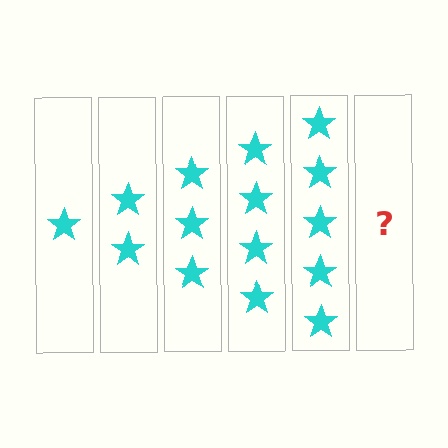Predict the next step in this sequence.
The next step is 6 stars.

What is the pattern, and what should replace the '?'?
The pattern is that each step adds one more star. The '?' should be 6 stars.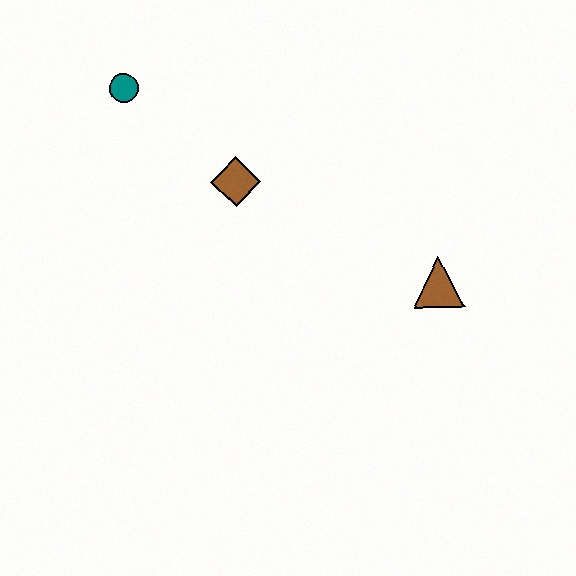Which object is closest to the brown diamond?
The teal circle is closest to the brown diamond.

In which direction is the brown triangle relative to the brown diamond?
The brown triangle is to the right of the brown diamond.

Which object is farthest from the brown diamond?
The brown triangle is farthest from the brown diamond.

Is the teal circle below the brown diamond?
No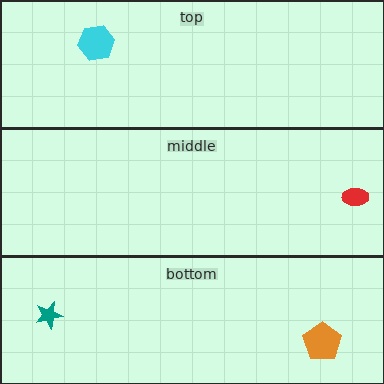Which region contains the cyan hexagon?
The top region.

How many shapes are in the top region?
1.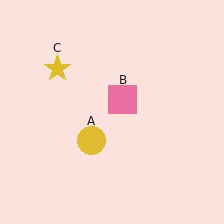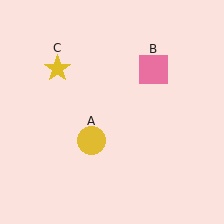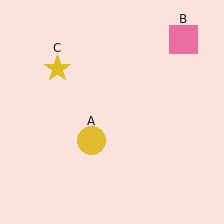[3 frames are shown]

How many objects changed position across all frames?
1 object changed position: pink square (object B).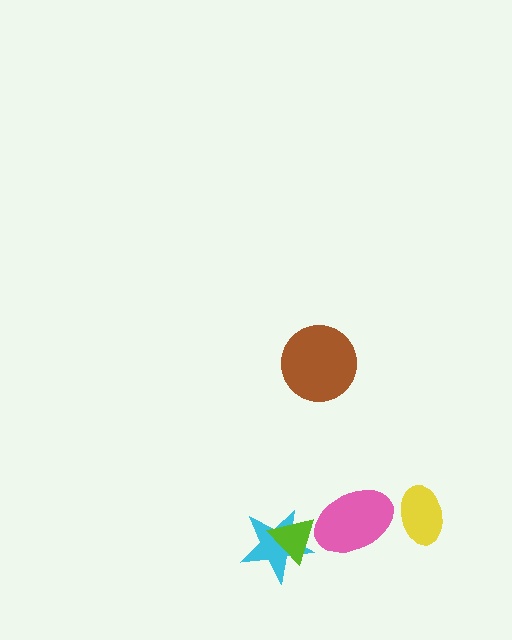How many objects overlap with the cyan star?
1 object overlaps with the cyan star.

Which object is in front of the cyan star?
The lime triangle is in front of the cyan star.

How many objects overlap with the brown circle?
0 objects overlap with the brown circle.